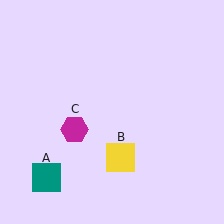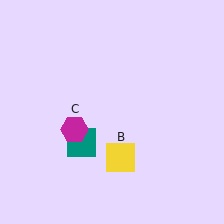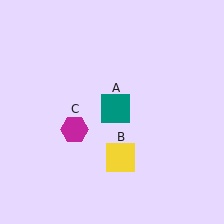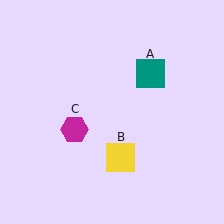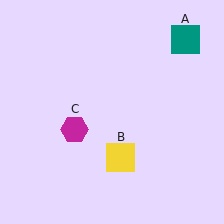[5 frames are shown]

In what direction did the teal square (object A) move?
The teal square (object A) moved up and to the right.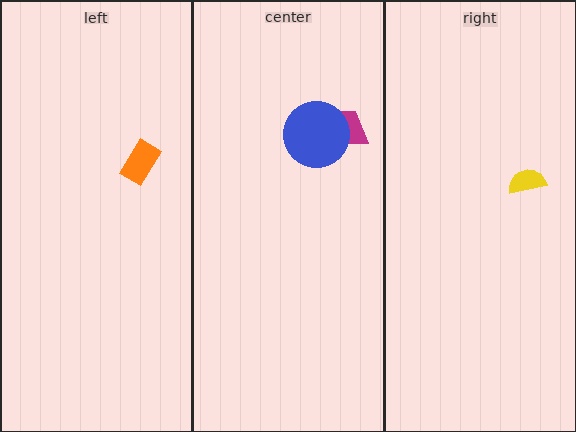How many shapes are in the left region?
1.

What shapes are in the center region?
The magenta trapezoid, the blue circle.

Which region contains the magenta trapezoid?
The center region.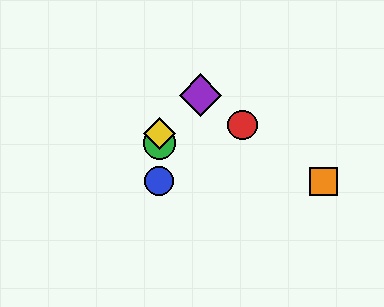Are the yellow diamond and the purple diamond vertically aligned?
No, the yellow diamond is at x≈159 and the purple diamond is at x≈200.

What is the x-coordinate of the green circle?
The green circle is at x≈159.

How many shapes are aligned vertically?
3 shapes (the blue circle, the green circle, the yellow diamond) are aligned vertically.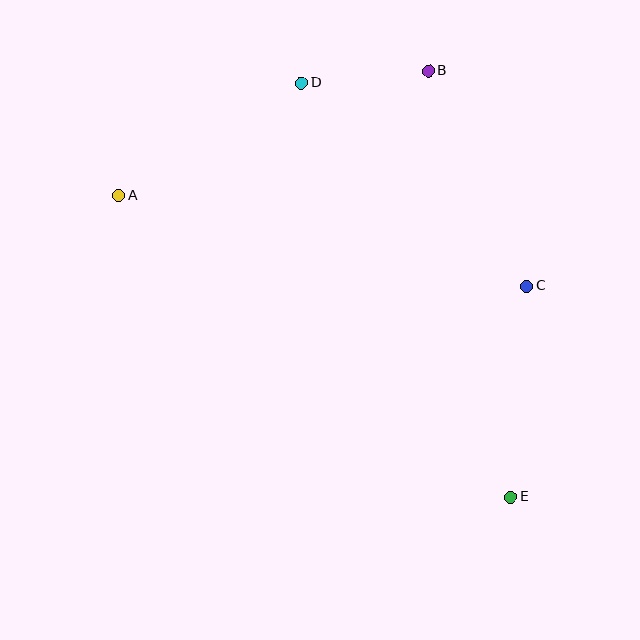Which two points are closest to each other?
Points B and D are closest to each other.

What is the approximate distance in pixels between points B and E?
The distance between B and E is approximately 434 pixels.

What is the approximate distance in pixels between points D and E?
The distance between D and E is approximately 464 pixels.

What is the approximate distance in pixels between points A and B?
The distance between A and B is approximately 334 pixels.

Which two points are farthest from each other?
Points A and E are farthest from each other.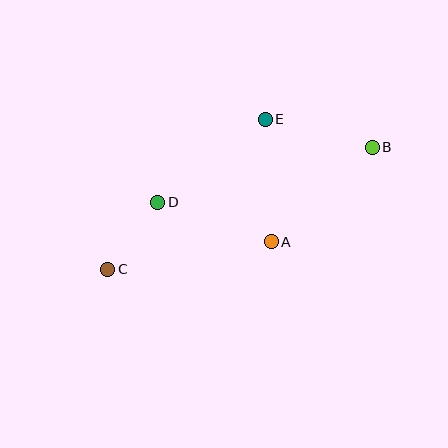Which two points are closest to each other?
Points C and D are closest to each other.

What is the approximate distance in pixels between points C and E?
The distance between C and E is approximately 217 pixels.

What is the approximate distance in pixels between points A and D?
The distance between A and D is approximately 120 pixels.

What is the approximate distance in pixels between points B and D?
The distance between B and D is approximately 222 pixels.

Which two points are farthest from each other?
Points B and C are farthest from each other.